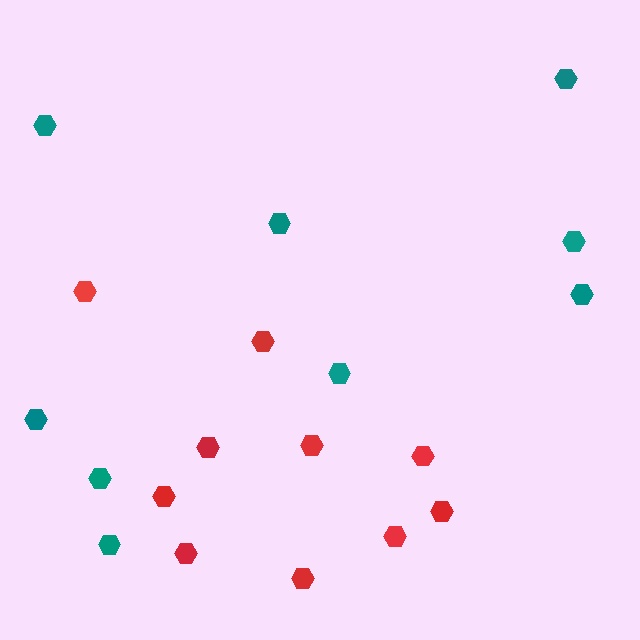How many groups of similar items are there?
There are 2 groups: one group of teal hexagons (9) and one group of red hexagons (10).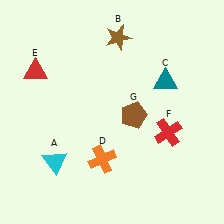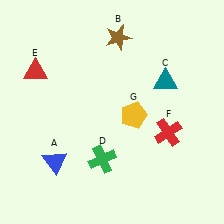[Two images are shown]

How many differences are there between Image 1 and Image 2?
There are 3 differences between the two images.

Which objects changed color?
A changed from cyan to blue. D changed from orange to green. G changed from brown to yellow.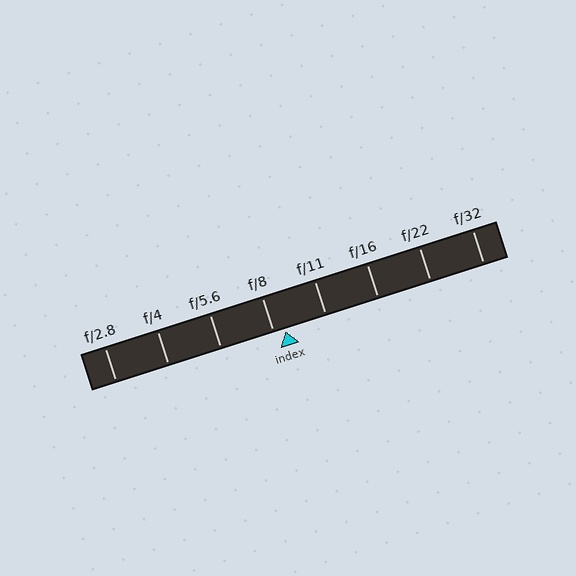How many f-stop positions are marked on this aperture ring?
There are 8 f-stop positions marked.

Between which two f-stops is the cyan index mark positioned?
The index mark is between f/8 and f/11.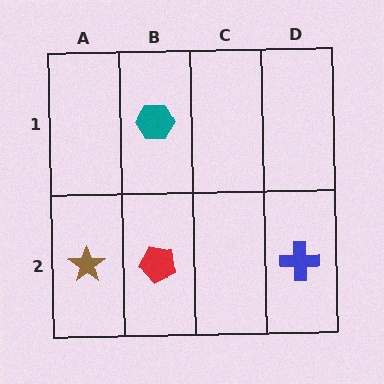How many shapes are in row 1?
1 shape.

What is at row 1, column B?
A teal hexagon.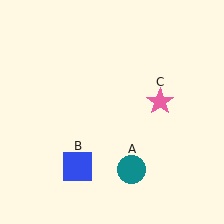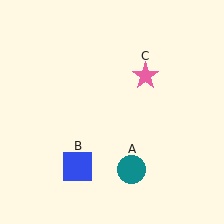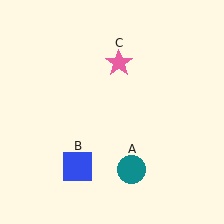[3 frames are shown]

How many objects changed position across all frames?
1 object changed position: pink star (object C).